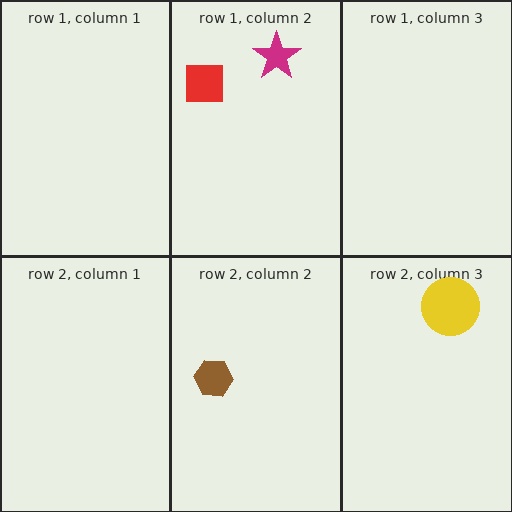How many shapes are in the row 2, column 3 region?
1.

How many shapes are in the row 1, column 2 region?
2.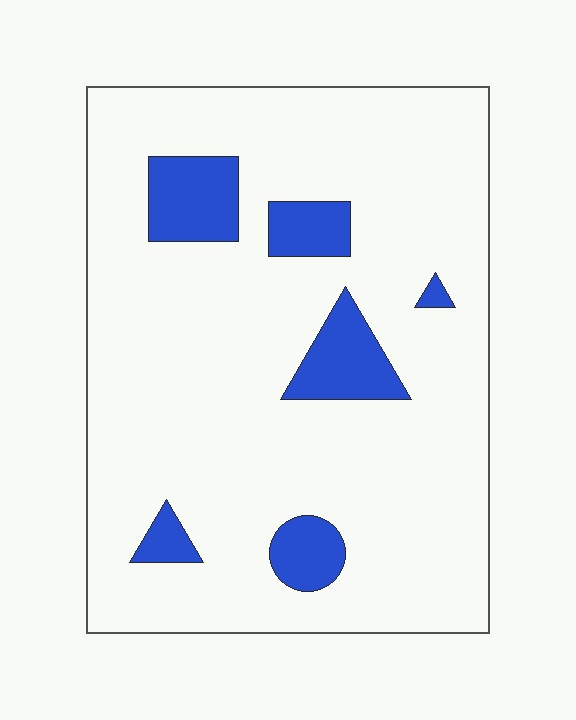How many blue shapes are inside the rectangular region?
6.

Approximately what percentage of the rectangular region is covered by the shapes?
Approximately 15%.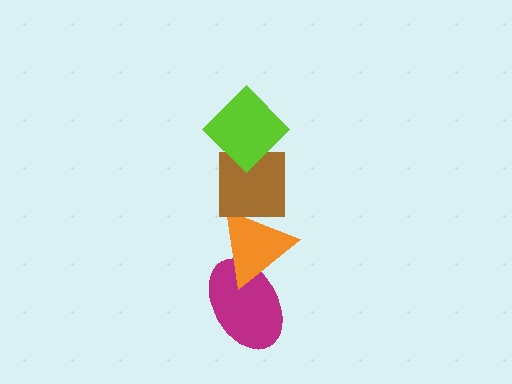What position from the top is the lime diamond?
The lime diamond is 1st from the top.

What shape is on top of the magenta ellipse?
The orange triangle is on top of the magenta ellipse.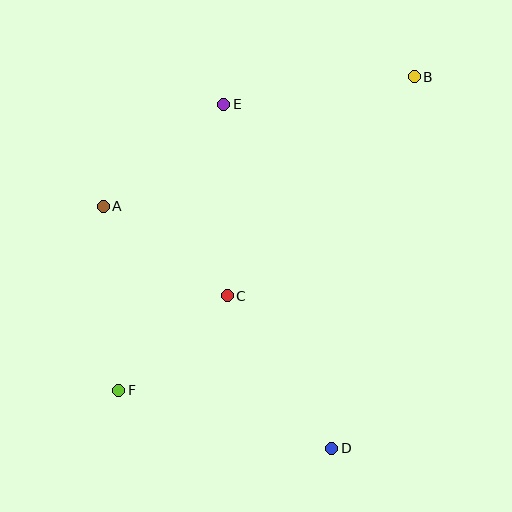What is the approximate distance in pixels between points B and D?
The distance between B and D is approximately 380 pixels.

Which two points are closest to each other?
Points C and F are closest to each other.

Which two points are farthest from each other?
Points B and F are farthest from each other.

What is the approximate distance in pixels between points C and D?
The distance between C and D is approximately 185 pixels.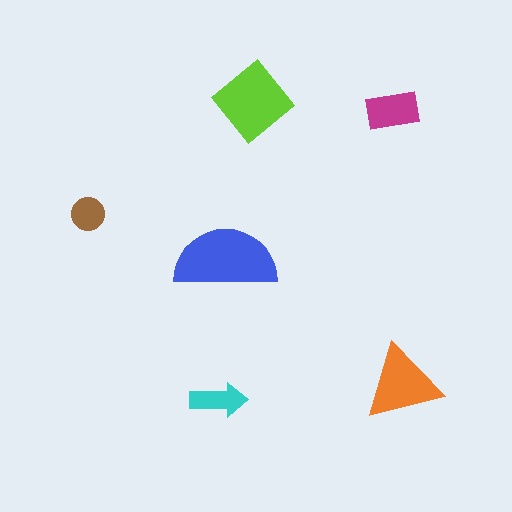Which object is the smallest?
The brown circle.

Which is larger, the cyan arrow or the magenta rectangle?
The magenta rectangle.